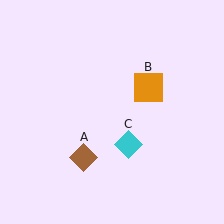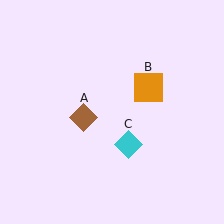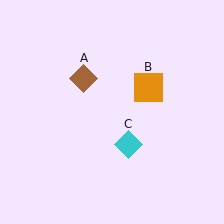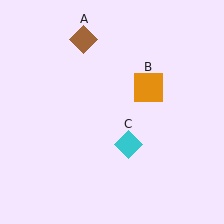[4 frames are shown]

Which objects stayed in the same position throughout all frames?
Orange square (object B) and cyan diamond (object C) remained stationary.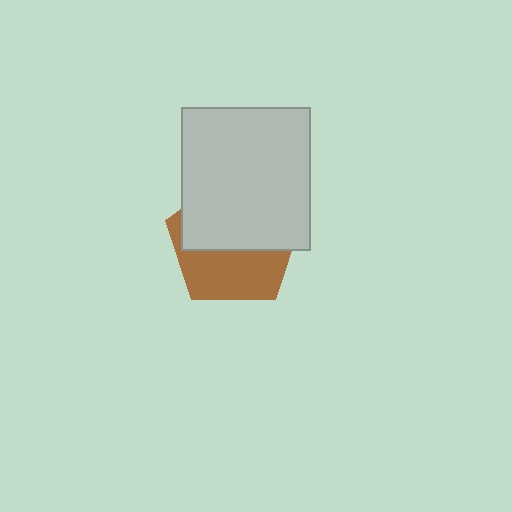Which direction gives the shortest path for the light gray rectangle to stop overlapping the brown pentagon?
Moving up gives the shortest separation.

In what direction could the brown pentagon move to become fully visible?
The brown pentagon could move down. That would shift it out from behind the light gray rectangle entirely.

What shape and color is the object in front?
The object in front is a light gray rectangle.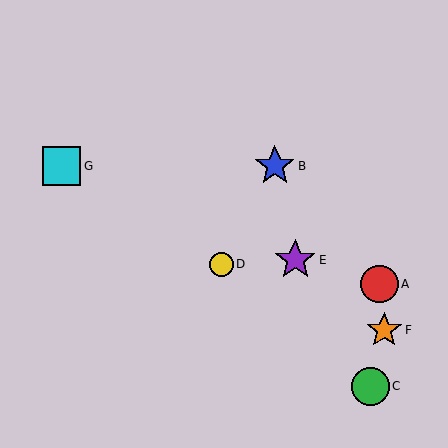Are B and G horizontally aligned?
Yes, both are at y≈166.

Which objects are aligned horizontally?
Objects B, G are aligned horizontally.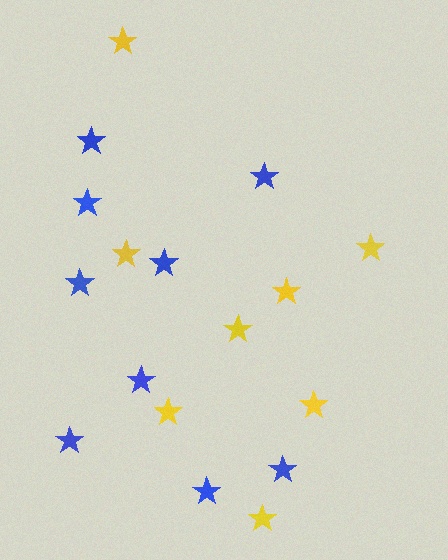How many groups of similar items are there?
There are 2 groups: one group of yellow stars (8) and one group of blue stars (9).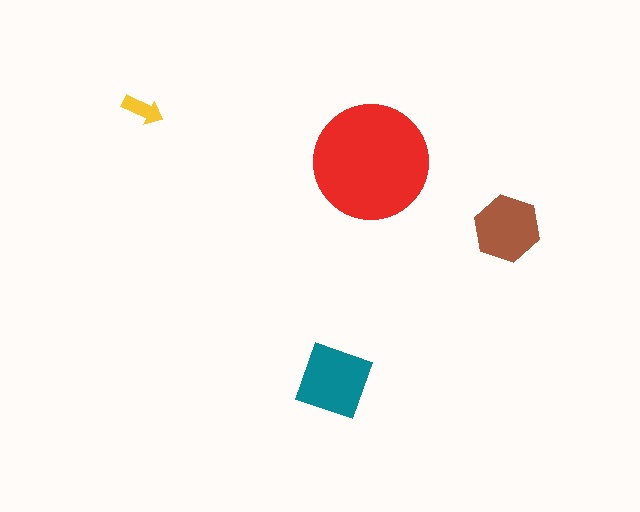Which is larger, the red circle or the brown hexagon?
The red circle.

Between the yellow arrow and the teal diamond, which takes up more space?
The teal diamond.